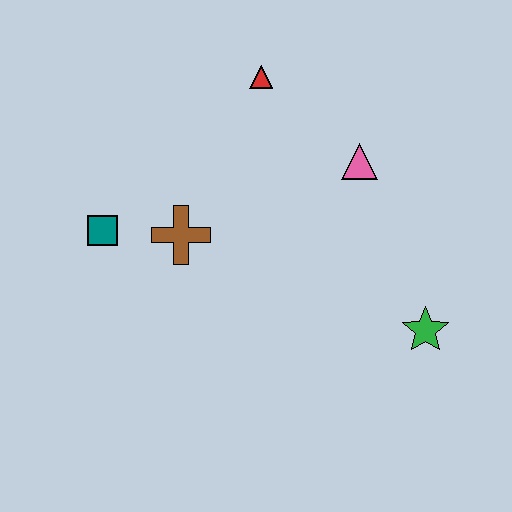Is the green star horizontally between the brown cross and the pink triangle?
No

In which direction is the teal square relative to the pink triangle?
The teal square is to the left of the pink triangle.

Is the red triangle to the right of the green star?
No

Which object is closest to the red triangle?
The pink triangle is closest to the red triangle.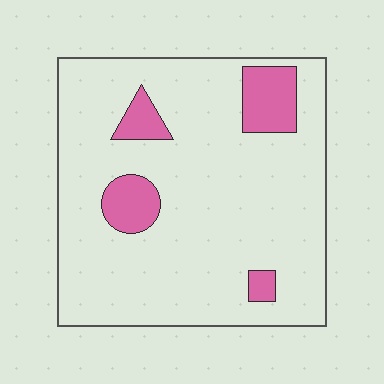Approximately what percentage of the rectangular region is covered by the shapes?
Approximately 15%.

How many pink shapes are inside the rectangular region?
4.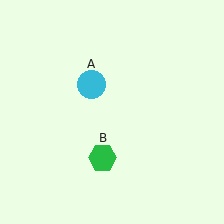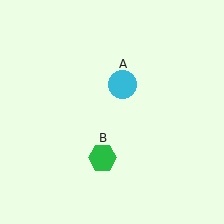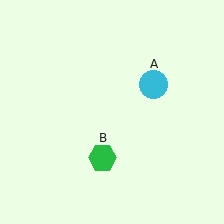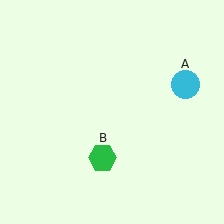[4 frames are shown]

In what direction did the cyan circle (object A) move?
The cyan circle (object A) moved right.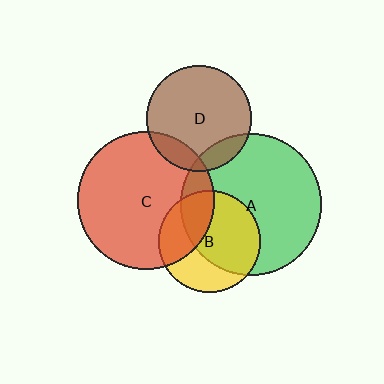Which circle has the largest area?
Circle A (green).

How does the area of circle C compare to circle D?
Approximately 1.7 times.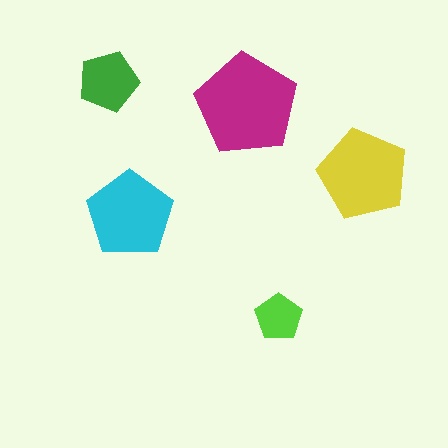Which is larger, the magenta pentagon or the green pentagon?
The magenta one.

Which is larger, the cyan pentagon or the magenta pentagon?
The magenta one.